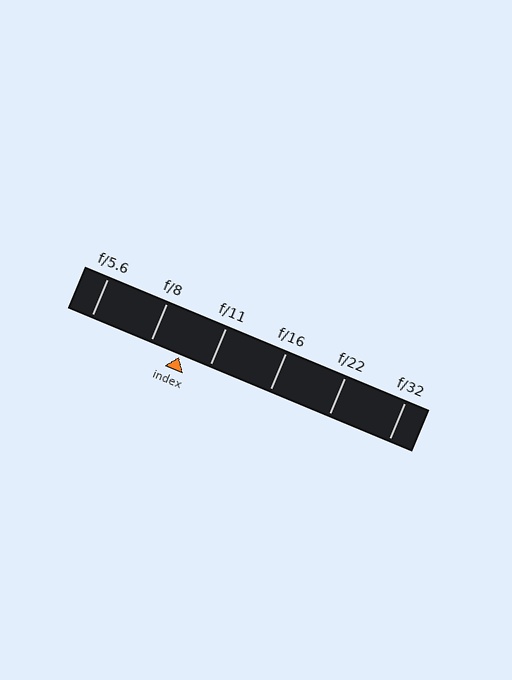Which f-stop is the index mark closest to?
The index mark is closest to f/11.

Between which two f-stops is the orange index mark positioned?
The index mark is between f/8 and f/11.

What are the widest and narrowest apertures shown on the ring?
The widest aperture shown is f/5.6 and the narrowest is f/32.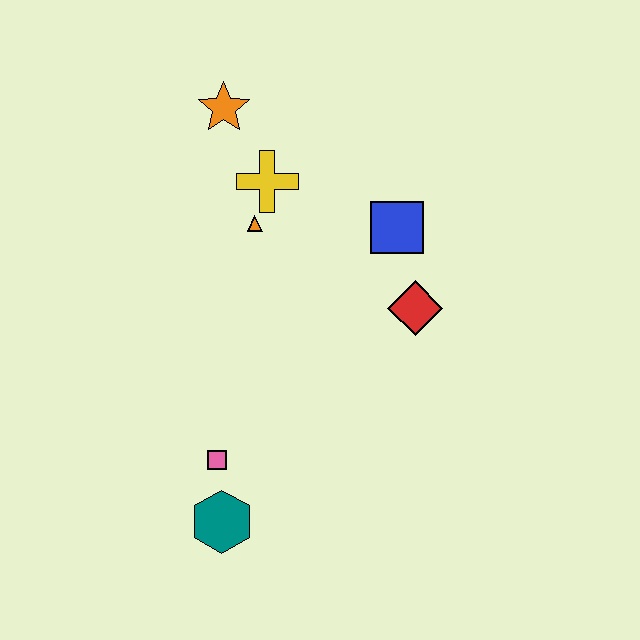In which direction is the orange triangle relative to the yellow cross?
The orange triangle is below the yellow cross.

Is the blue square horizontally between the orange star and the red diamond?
Yes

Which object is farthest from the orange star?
The teal hexagon is farthest from the orange star.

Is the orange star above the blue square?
Yes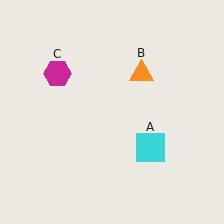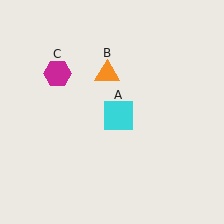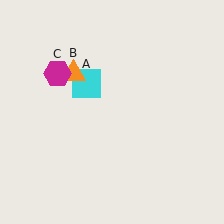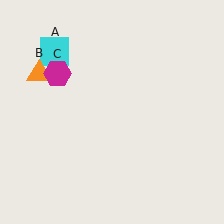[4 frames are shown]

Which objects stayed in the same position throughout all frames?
Magenta hexagon (object C) remained stationary.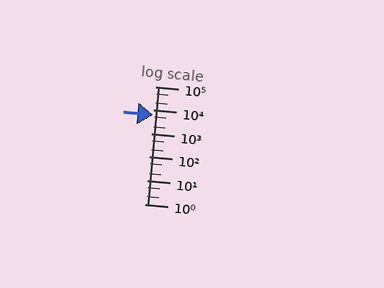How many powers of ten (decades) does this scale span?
The scale spans 5 decades, from 1 to 100000.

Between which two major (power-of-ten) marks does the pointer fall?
The pointer is between 1000 and 10000.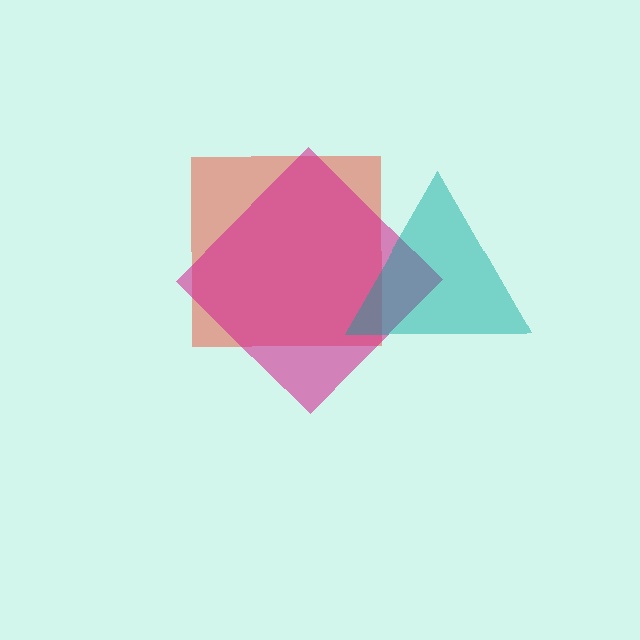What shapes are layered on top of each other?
The layered shapes are: a red square, a magenta diamond, a teal triangle.